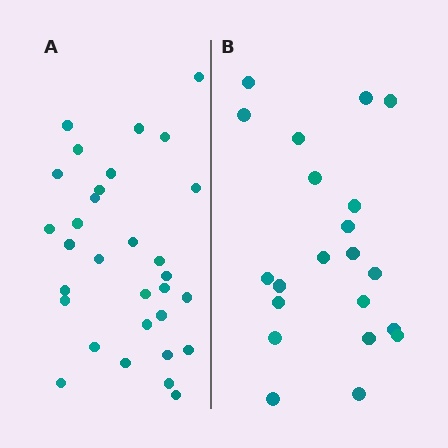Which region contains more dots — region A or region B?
Region A (the left region) has more dots.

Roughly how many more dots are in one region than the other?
Region A has roughly 10 or so more dots than region B.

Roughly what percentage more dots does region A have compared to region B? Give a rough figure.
About 50% more.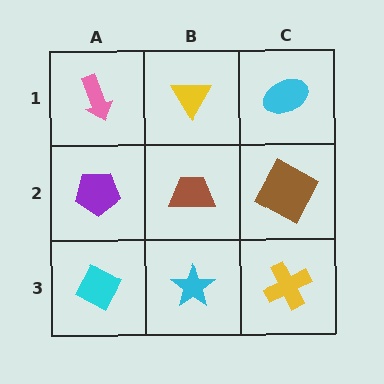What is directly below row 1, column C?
A brown square.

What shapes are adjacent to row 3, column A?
A purple pentagon (row 2, column A), a cyan star (row 3, column B).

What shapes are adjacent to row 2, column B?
A yellow triangle (row 1, column B), a cyan star (row 3, column B), a purple pentagon (row 2, column A), a brown square (row 2, column C).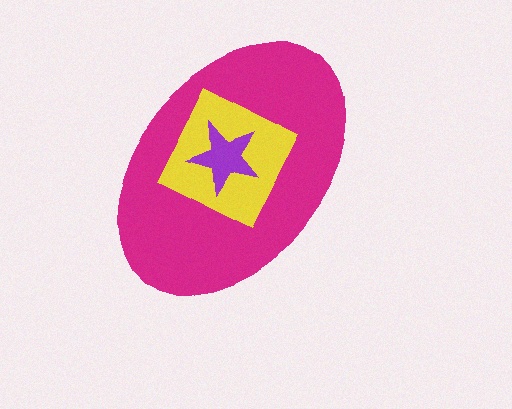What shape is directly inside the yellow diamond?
The purple star.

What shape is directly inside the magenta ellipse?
The yellow diamond.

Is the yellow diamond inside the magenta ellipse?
Yes.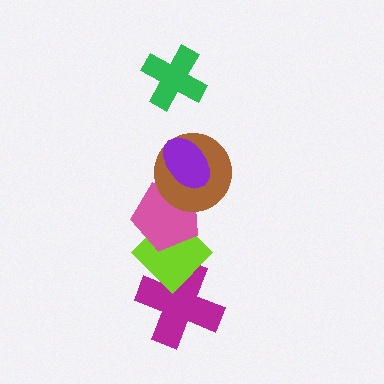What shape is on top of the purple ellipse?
The green cross is on top of the purple ellipse.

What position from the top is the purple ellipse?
The purple ellipse is 2nd from the top.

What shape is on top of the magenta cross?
The lime diamond is on top of the magenta cross.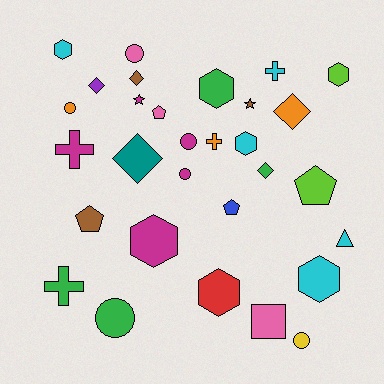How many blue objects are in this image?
There is 1 blue object.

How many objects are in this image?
There are 30 objects.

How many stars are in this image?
There are 2 stars.